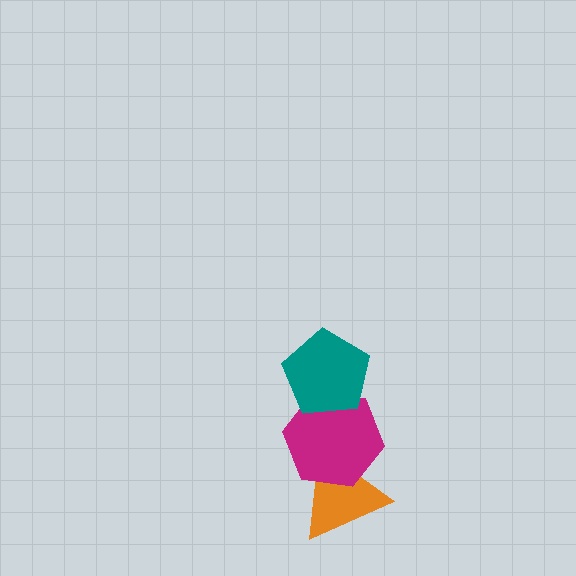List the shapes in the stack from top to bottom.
From top to bottom: the teal pentagon, the magenta hexagon, the orange triangle.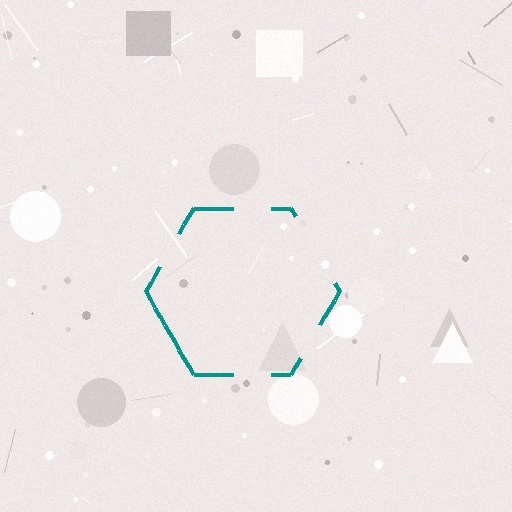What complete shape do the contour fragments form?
The contour fragments form a hexagon.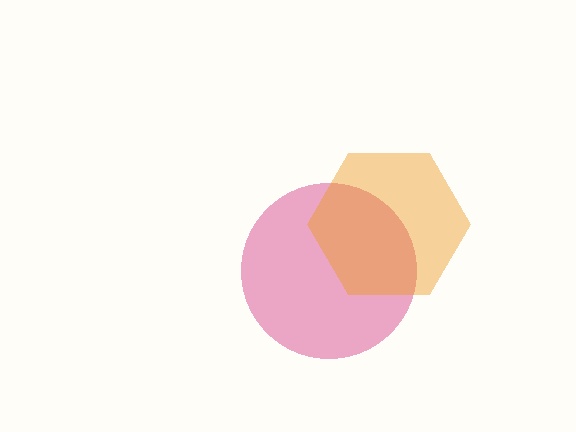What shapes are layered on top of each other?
The layered shapes are: a pink circle, an orange hexagon.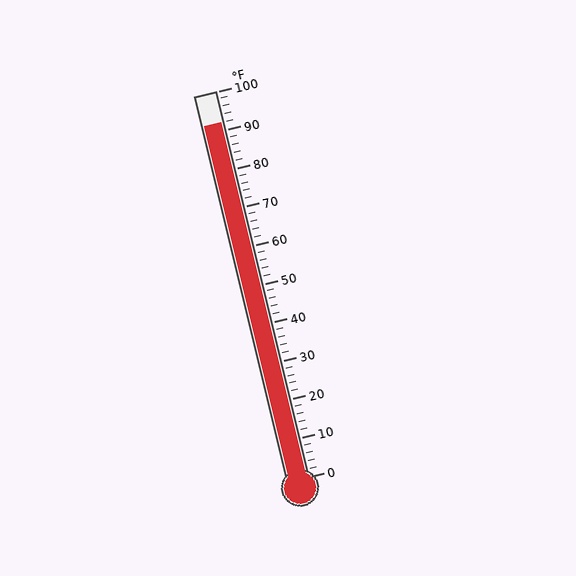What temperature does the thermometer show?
The thermometer shows approximately 92°F.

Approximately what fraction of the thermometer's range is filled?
The thermometer is filled to approximately 90% of its range.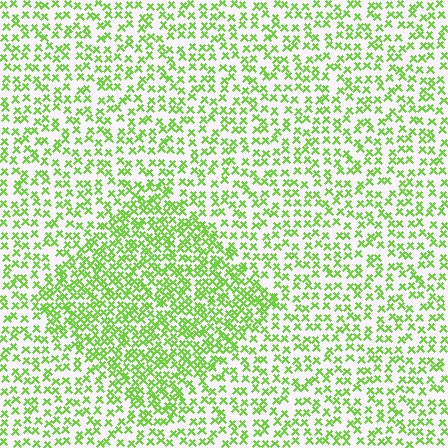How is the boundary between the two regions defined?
The boundary is defined by a change in element density (approximately 1.8x ratio). All elements are the same color, size, and shape.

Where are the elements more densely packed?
The elements are more densely packed inside the diamond boundary.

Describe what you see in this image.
The image contains small lime elements arranged at two different densities. A diamond-shaped region is visible where the elements are more densely packed than the surrounding area.